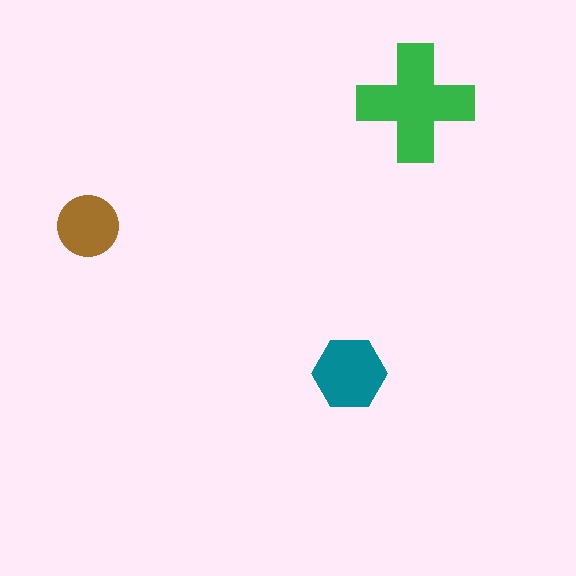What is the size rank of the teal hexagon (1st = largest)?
2nd.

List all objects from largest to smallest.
The green cross, the teal hexagon, the brown circle.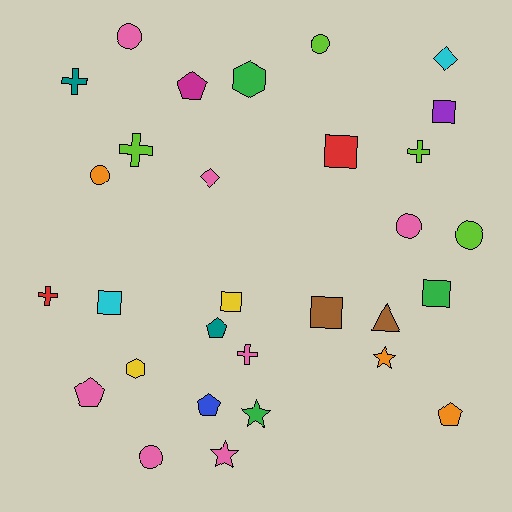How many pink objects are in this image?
There are 7 pink objects.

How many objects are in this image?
There are 30 objects.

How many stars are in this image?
There are 3 stars.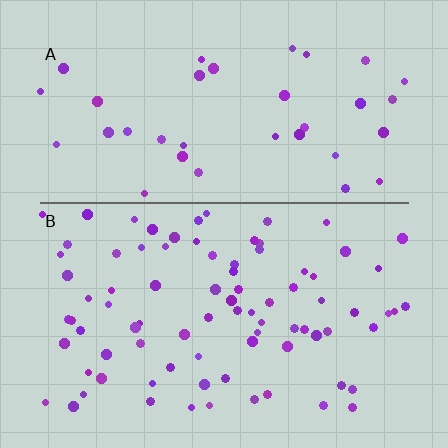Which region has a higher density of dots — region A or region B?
B (the bottom).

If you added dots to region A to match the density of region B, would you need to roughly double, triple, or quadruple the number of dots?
Approximately double.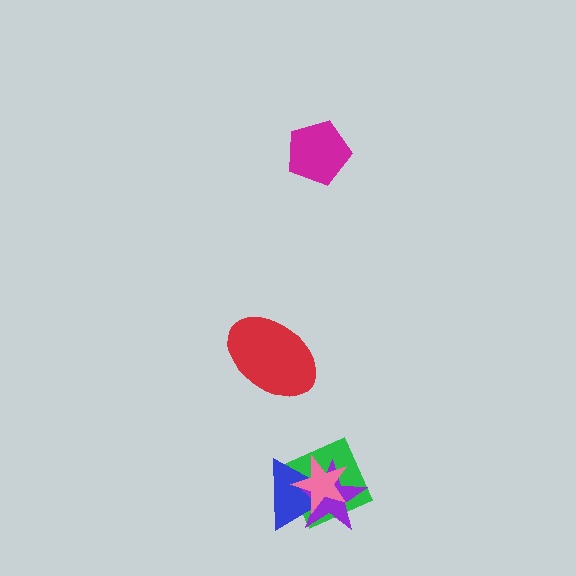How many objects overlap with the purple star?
3 objects overlap with the purple star.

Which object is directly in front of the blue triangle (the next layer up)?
The purple star is directly in front of the blue triangle.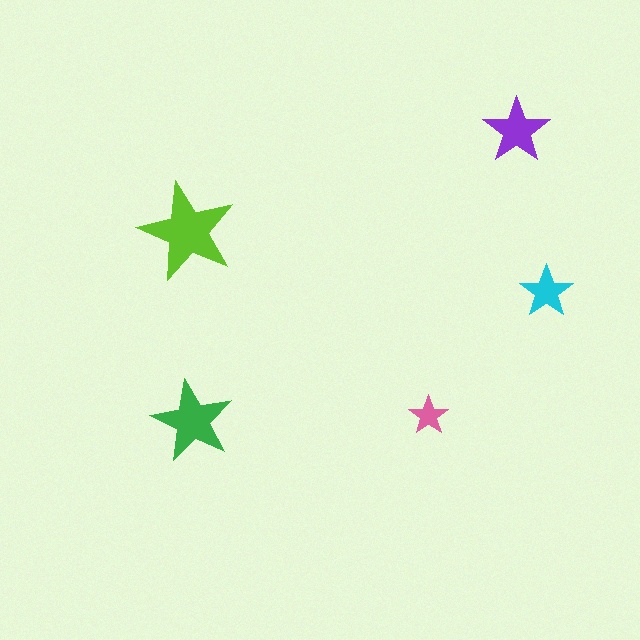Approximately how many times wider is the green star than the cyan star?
About 1.5 times wider.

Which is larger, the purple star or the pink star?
The purple one.